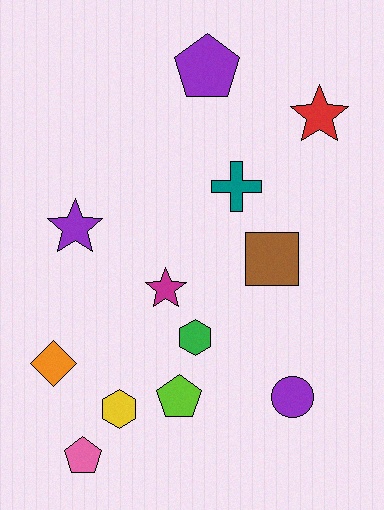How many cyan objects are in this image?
There are no cyan objects.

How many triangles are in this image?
There are no triangles.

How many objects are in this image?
There are 12 objects.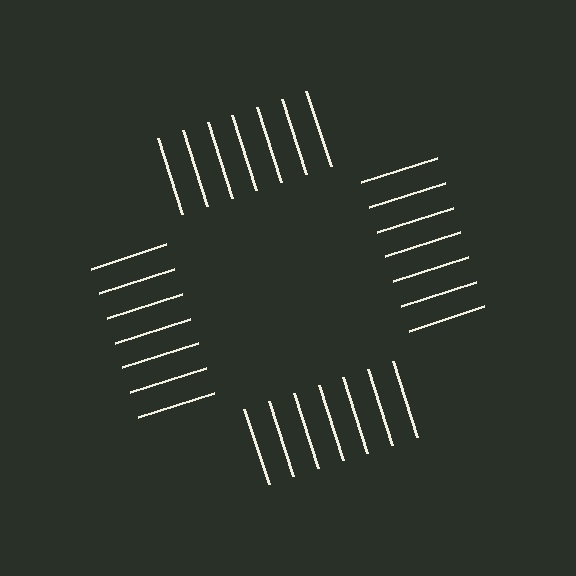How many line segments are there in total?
28 — 7 along each of the 4 edges.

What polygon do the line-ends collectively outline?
An illusory square — the line segments terminate on its edges but no continuous stroke is drawn.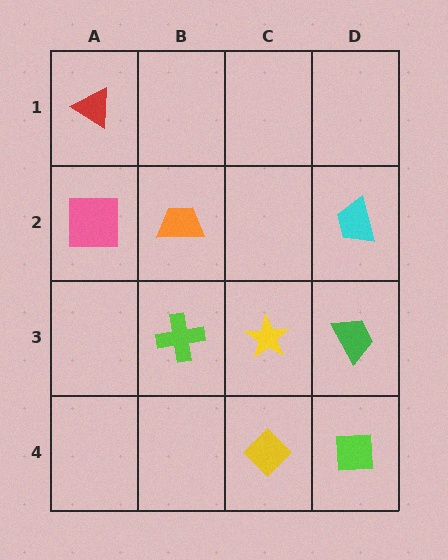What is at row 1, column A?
A red triangle.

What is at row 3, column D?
A green trapezoid.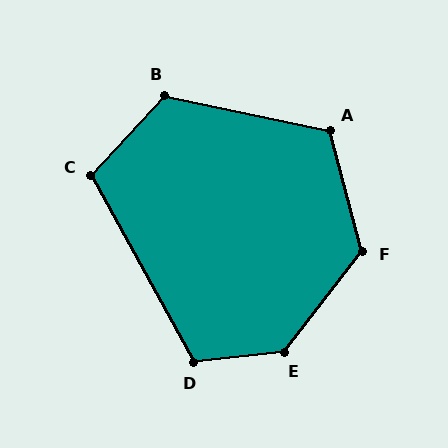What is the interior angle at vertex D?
Approximately 112 degrees (obtuse).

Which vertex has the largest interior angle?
E, at approximately 134 degrees.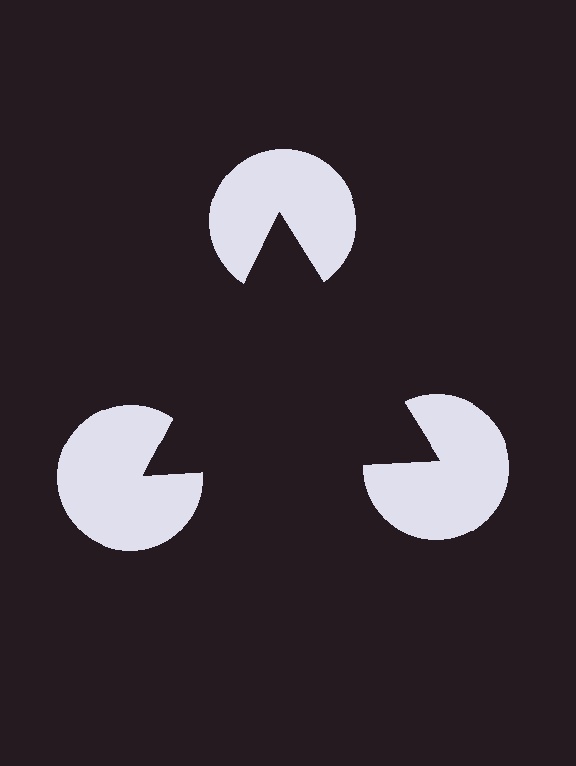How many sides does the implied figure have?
3 sides.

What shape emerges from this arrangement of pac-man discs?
An illusory triangle — its edges are inferred from the aligned wedge cuts in the pac-man discs, not physically drawn.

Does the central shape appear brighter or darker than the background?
It typically appears slightly darker than the background, even though no actual brightness change is drawn.